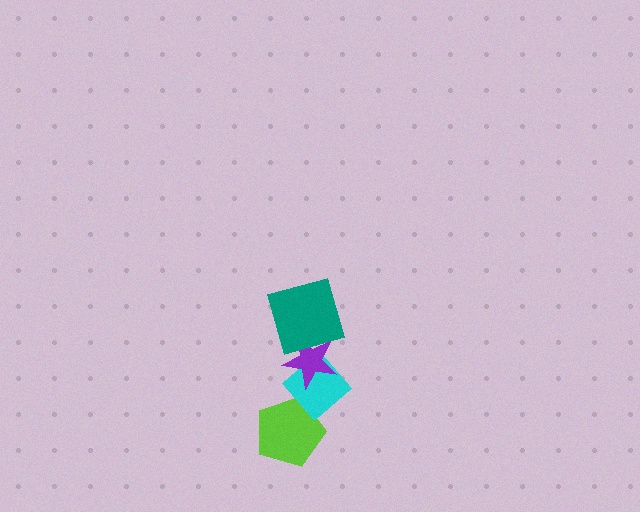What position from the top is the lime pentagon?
The lime pentagon is 4th from the top.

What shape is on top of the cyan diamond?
The purple star is on top of the cyan diamond.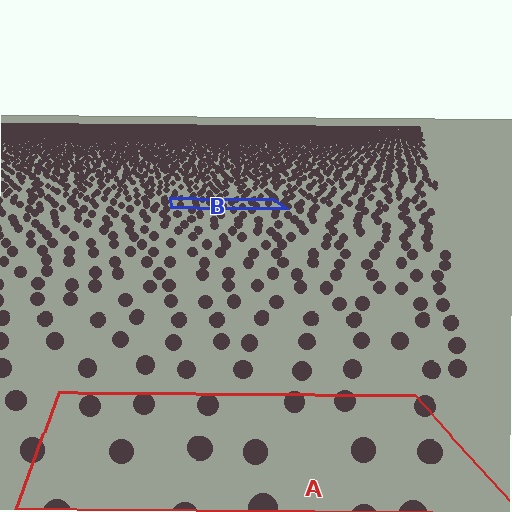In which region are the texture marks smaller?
The texture marks are smaller in region B, because it is farther away.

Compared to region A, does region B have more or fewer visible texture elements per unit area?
Region B has more texture elements per unit area — they are packed more densely because it is farther away.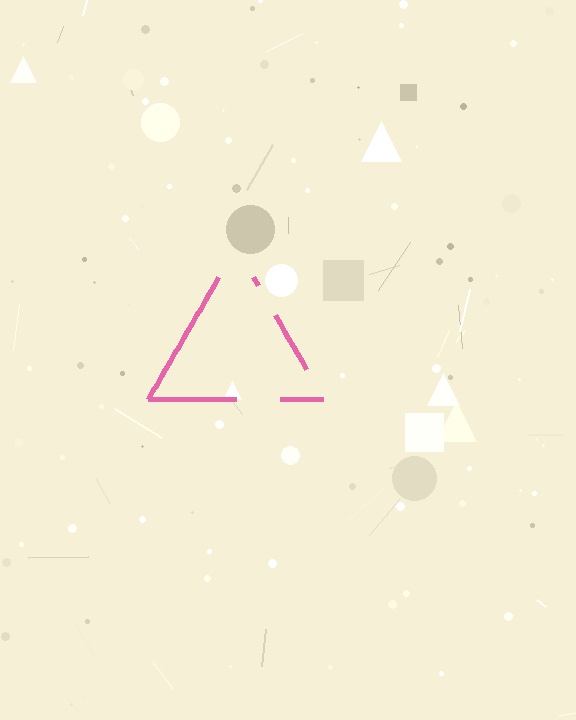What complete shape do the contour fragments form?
The contour fragments form a triangle.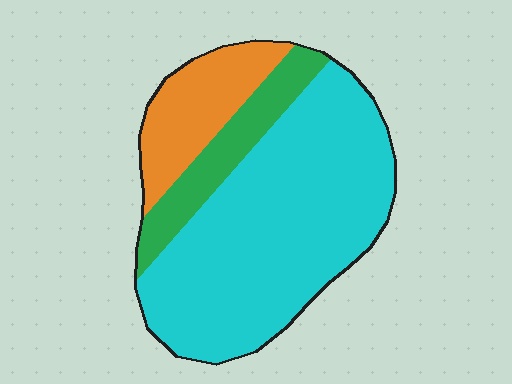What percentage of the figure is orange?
Orange takes up less than a quarter of the figure.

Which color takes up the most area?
Cyan, at roughly 65%.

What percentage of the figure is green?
Green covers 15% of the figure.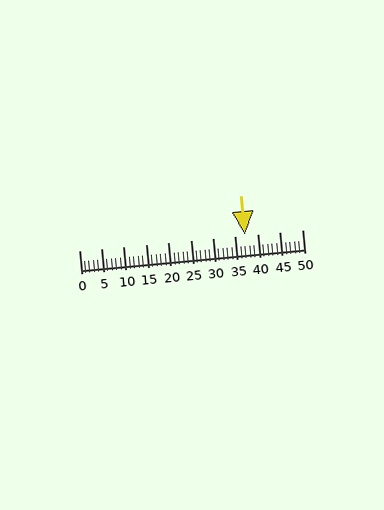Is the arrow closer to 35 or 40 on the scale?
The arrow is closer to 35.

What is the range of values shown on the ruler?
The ruler shows values from 0 to 50.